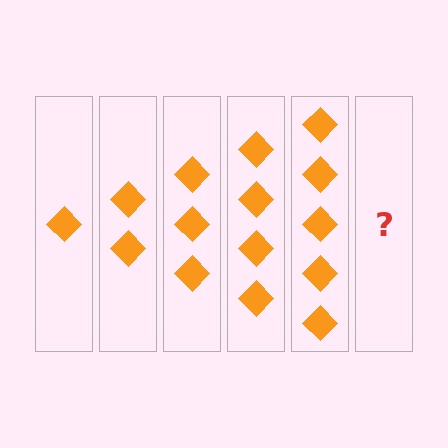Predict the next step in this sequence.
The next step is 6 diamonds.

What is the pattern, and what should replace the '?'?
The pattern is that each step adds one more diamond. The '?' should be 6 diamonds.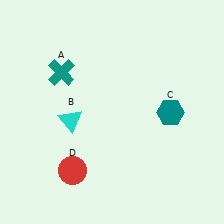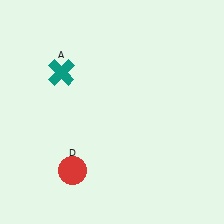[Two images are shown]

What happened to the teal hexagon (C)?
The teal hexagon (C) was removed in Image 2. It was in the bottom-right area of Image 1.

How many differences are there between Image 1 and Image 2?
There are 2 differences between the two images.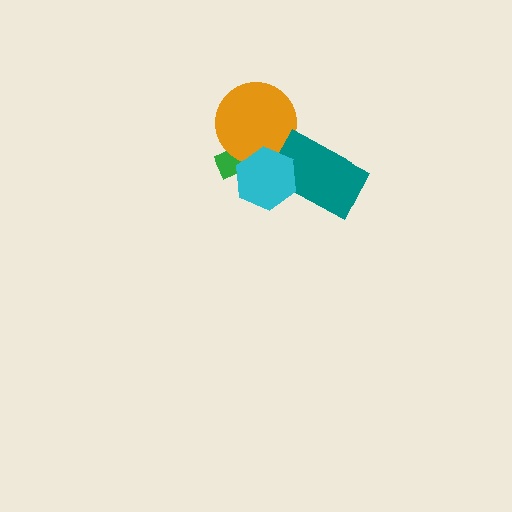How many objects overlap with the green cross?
4 objects overlap with the green cross.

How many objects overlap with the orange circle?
3 objects overlap with the orange circle.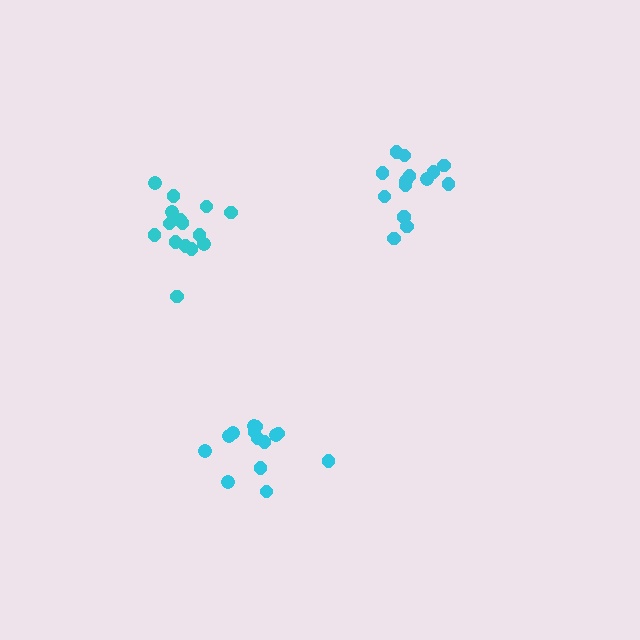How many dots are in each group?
Group 1: 15 dots, Group 2: 14 dots, Group 3: 15 dots (44 total).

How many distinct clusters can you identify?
There are 3 distinct clusters.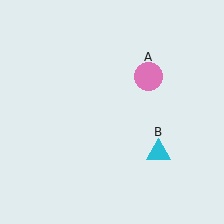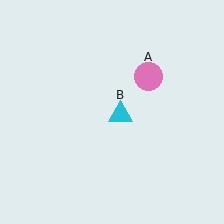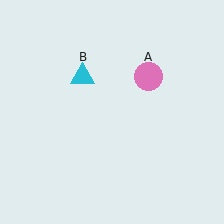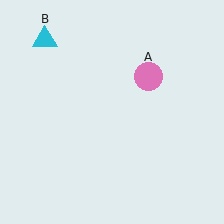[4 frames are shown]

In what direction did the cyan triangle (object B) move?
The cyan triangle (object B) moved up and to the left.